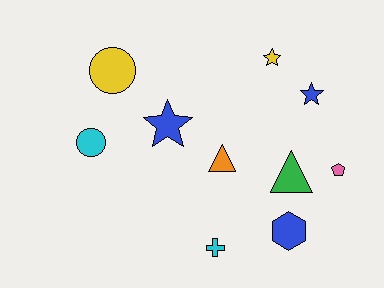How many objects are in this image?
There are 10 objects.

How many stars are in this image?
There are 3 stars.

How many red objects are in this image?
There are no red objects.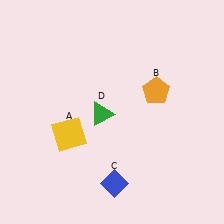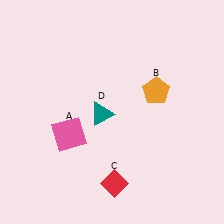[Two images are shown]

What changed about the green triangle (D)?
In Image 1, D is green. In Image 2, it changed to teal.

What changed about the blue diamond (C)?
In Image 1, C is blue. In Image 2, it changed to red.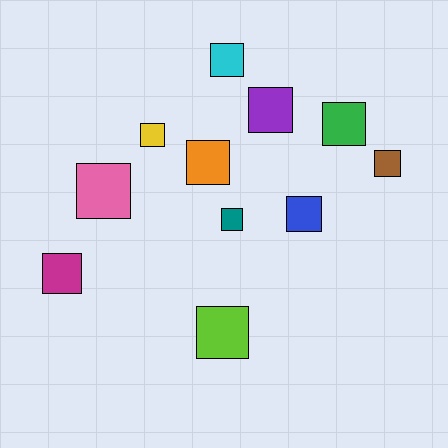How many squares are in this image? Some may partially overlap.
There are 11 squares.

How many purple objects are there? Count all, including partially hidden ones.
There is 1 purple object.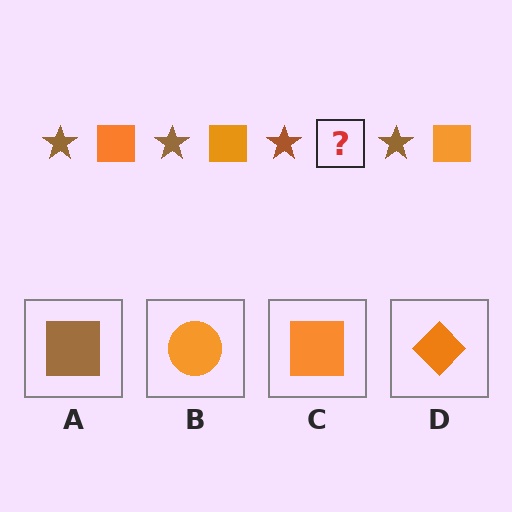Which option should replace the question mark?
Option C.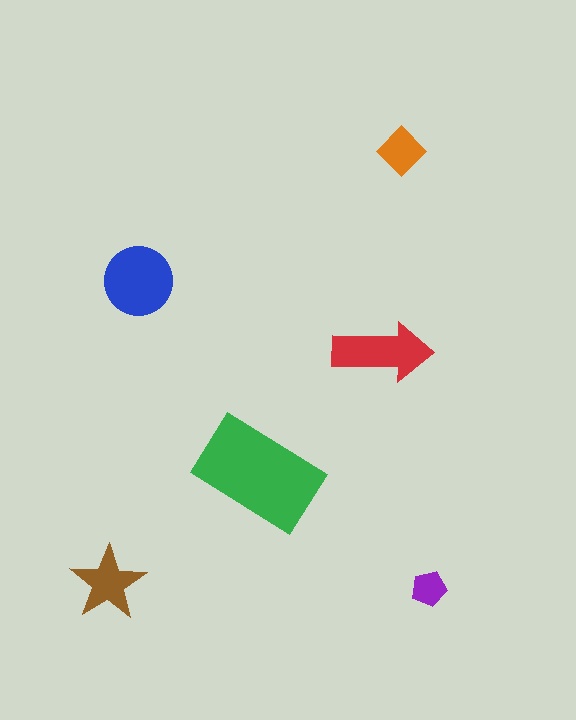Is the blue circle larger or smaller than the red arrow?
Larger.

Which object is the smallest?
The purple pentagon.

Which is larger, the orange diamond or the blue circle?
The blue circle.